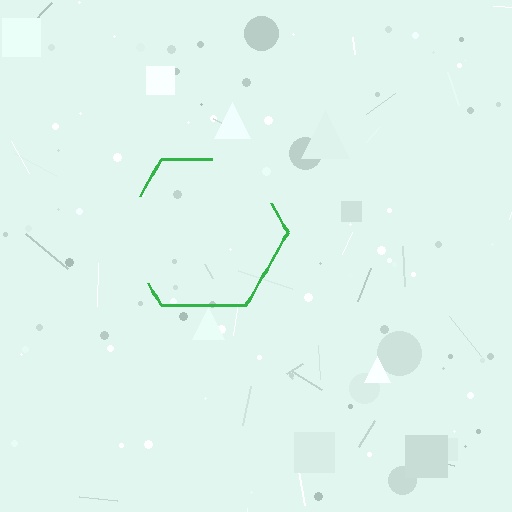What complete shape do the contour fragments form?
The contour fragments form a hexagon.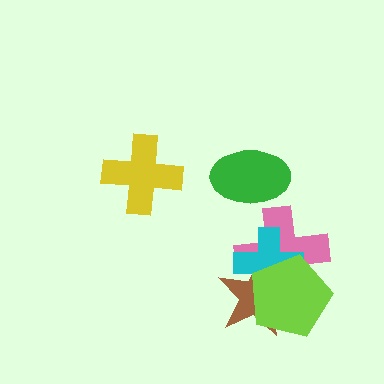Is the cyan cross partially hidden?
Yes, it is partially covered by another shape.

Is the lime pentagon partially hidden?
No, no other shape covers it.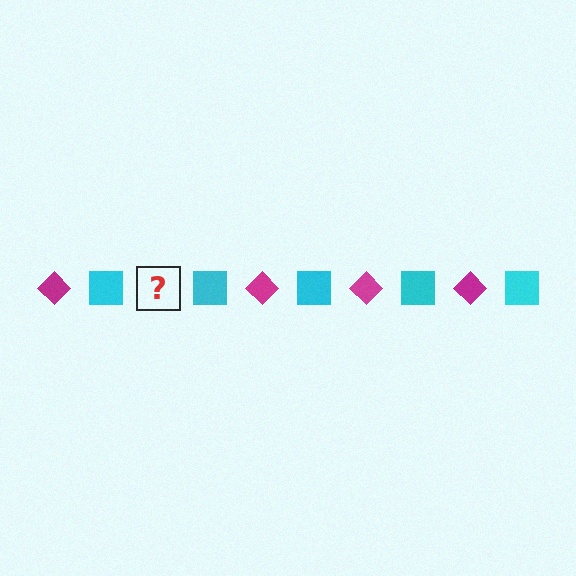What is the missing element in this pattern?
The missing element is a magenta diamond.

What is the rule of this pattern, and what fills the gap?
The rule is that the pattern alternates between magenta diamond and cyan square. The gap should be filled with a magenta diamond.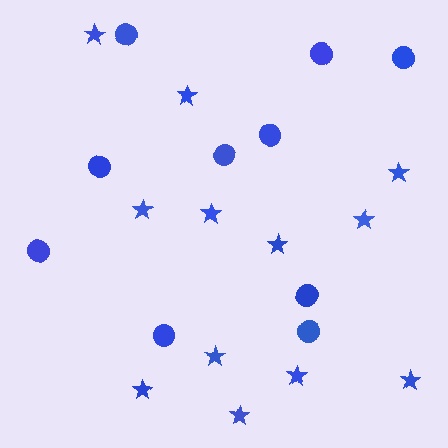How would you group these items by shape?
There are 2 groups: one group of stars (12) and one group of circles (10).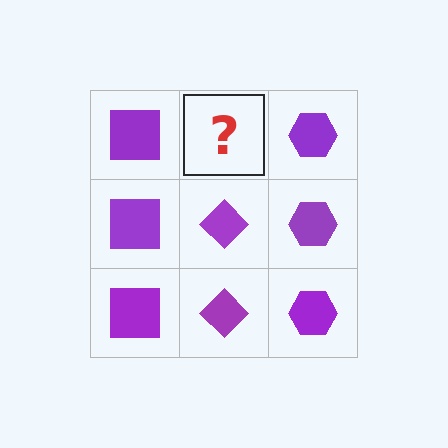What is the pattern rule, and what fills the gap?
The rule is that each column has a consistent shape. The gap should be filled with a purple diamond.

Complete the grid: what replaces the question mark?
The question mark should be replaced with a purple diamond.